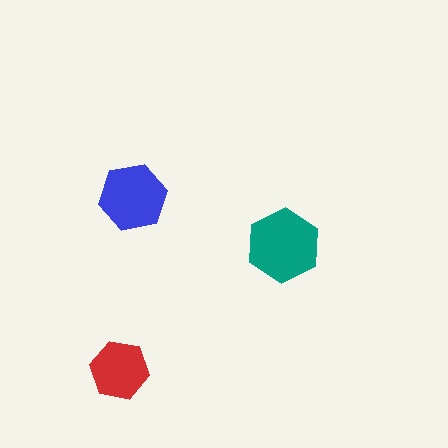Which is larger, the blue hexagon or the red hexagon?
The blue one.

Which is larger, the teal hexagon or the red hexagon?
The teal one.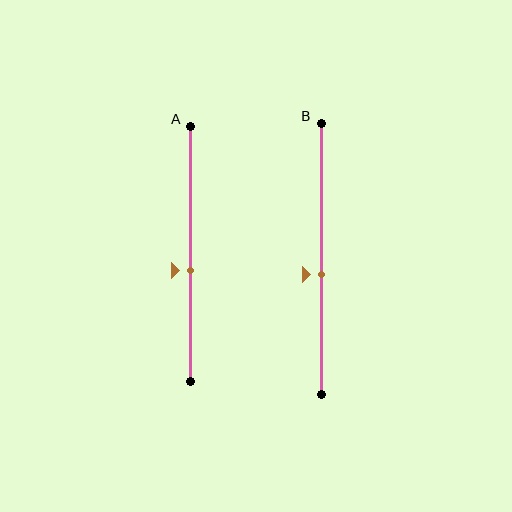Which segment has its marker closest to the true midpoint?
Segment B has its marker closest to the true midpoint.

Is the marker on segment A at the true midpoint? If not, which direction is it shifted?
No, the marker on segment A is shifted downward by about 7% of the segment length.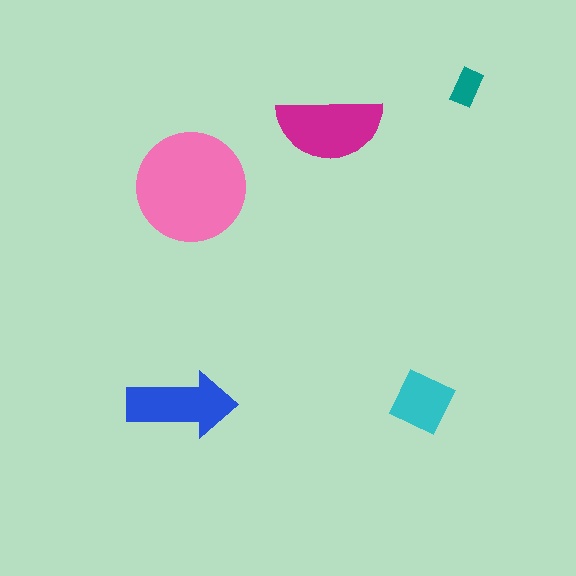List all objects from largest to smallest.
The pink circle, the magenta semicircle, the blue arrow, the cyan diamond, the teal rectangle.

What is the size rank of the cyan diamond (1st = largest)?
4th.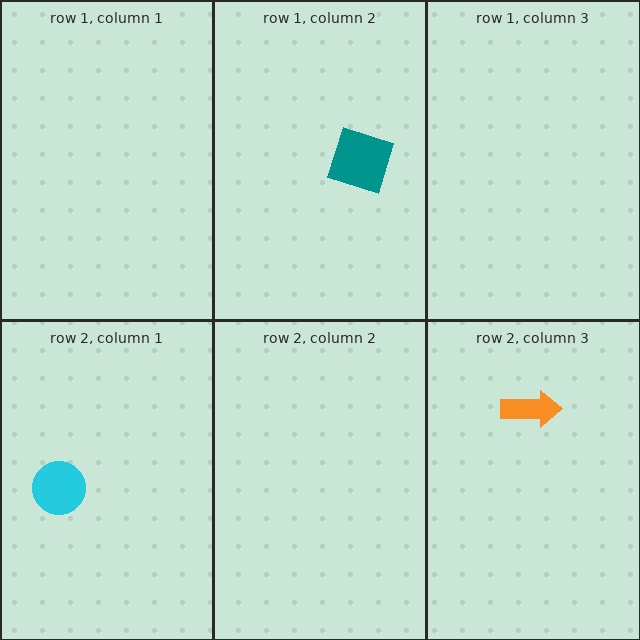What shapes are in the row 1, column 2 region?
The teal square.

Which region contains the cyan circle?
The row 2, column 1 region.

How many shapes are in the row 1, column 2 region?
1.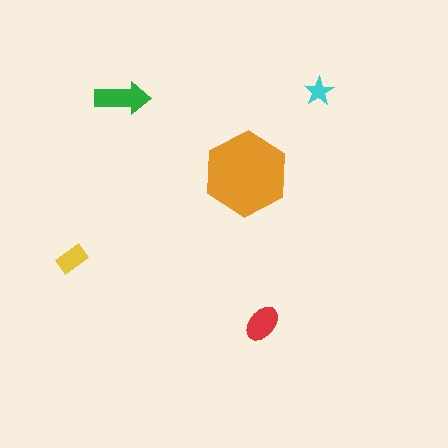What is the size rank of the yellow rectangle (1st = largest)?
4th.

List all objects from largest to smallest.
The orange hexagon, the green arrow, the red ellipse, the yellow rectangle, the cyan star.